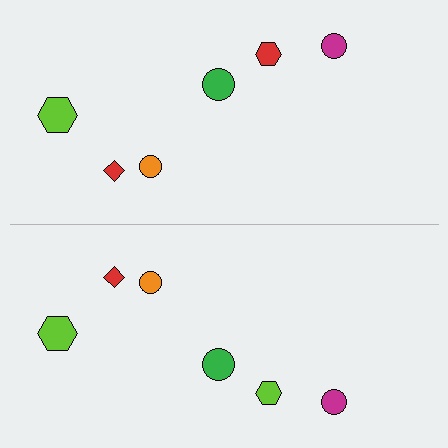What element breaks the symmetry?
The lime hexagon on the bottom side breaks the symmetry — its mirror counterpart is red.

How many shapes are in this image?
There are 12 shapes in this image.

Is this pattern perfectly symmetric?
No, the pattern is not perfectly symmetric. The lime hexagon on the bottom side breaks the symmetry — its mirror counterpart is red.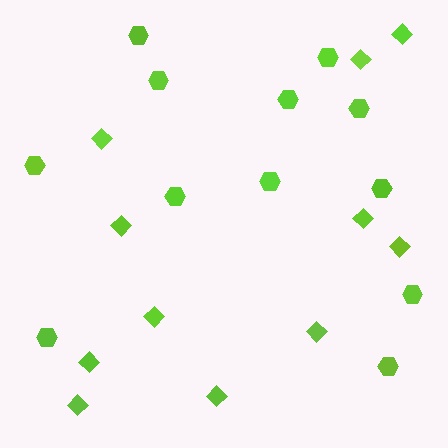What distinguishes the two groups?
There are 2 groups: one group of diamonds (11) and one group of hexagons (12).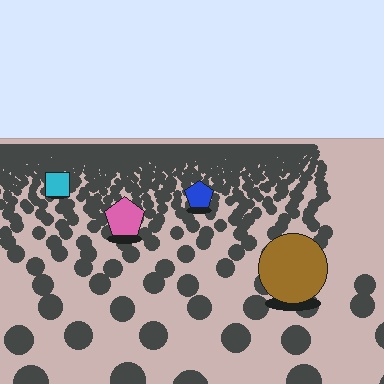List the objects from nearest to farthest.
From nearest to farthest: the brown circle, the pink pentagon, the blue pentagon, the cyan square.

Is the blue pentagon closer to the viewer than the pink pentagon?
No. The pink pentagon is closer — you can tell from the texture gradient: the ground texture is coarser near it.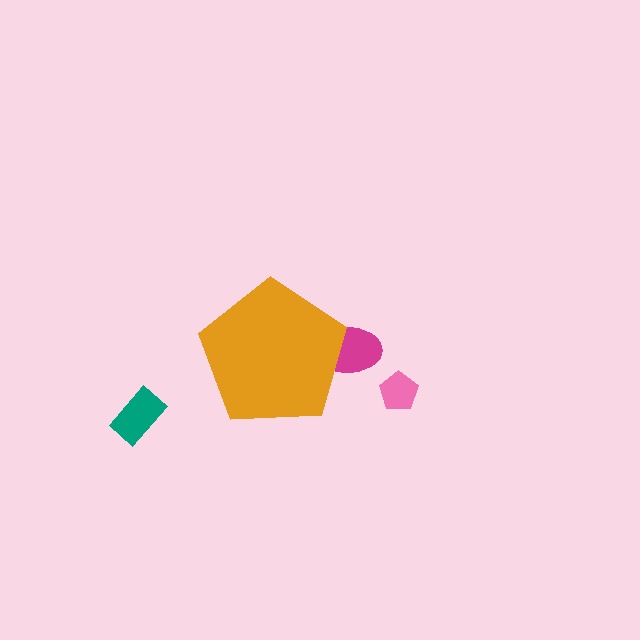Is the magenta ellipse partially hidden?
Yes, the magenta ellipse is partially hidden behind the orange pentagon.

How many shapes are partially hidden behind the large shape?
1 shape is partially hidden.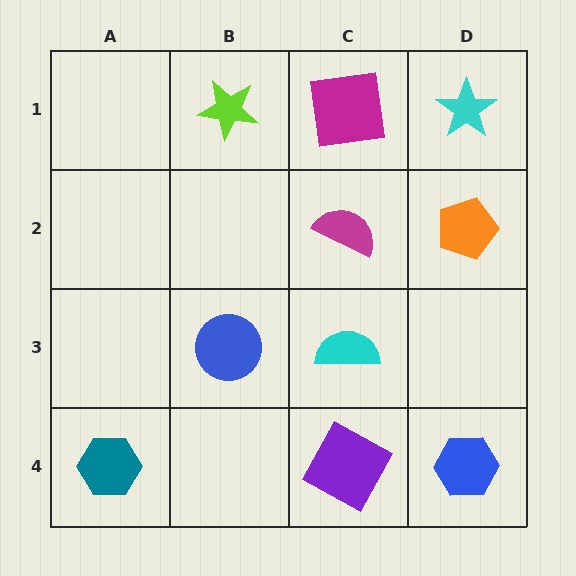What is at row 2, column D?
An orange pentagon.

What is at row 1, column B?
A lime star.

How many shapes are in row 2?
2 shapes.